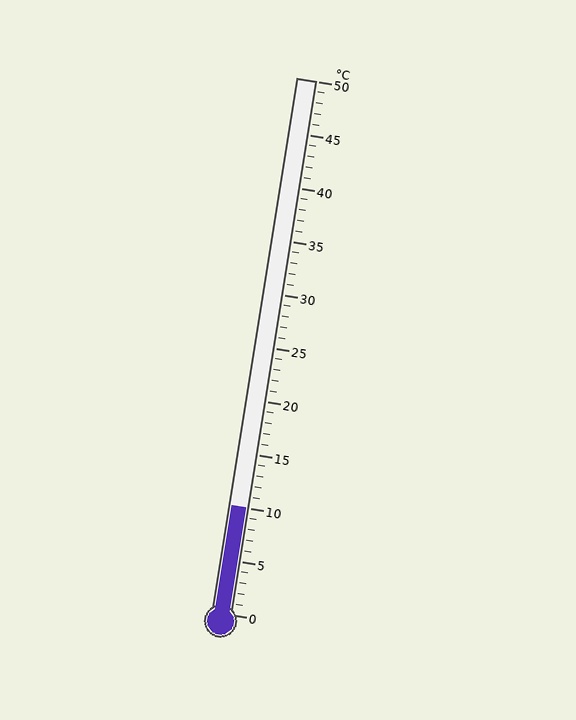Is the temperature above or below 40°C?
The temperature is below 40°C.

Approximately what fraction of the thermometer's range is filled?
The thermometer is filled to approximately 20% of its range.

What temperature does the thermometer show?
The thermometer shows approximately 10°C.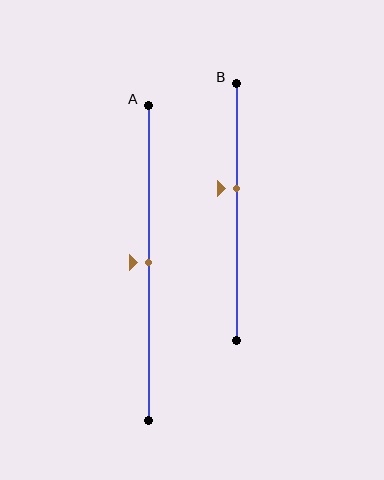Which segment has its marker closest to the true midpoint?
Segment A has its marker closest to the true midpoint.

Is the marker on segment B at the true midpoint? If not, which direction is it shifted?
No, the marker on segment B is shifted upward by about 9% of the segment length.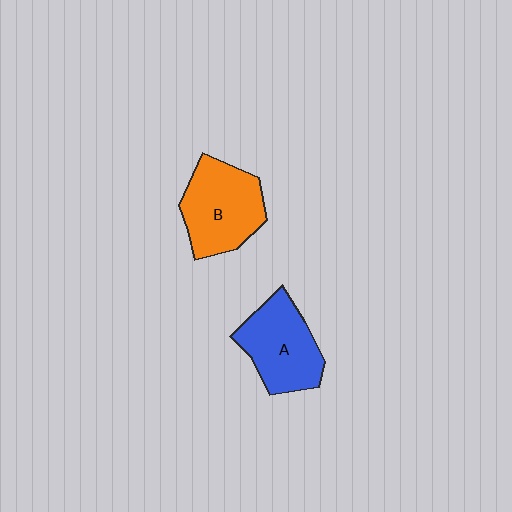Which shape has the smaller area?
Shape A (blue).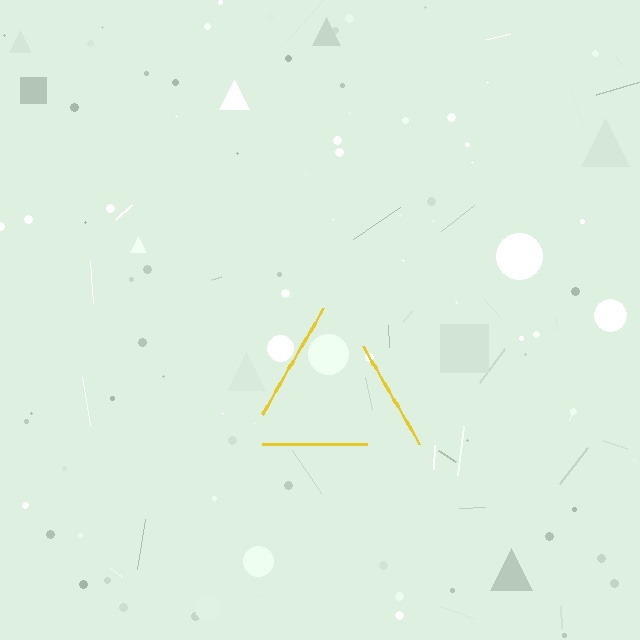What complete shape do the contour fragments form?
The contour fragments form a triangle.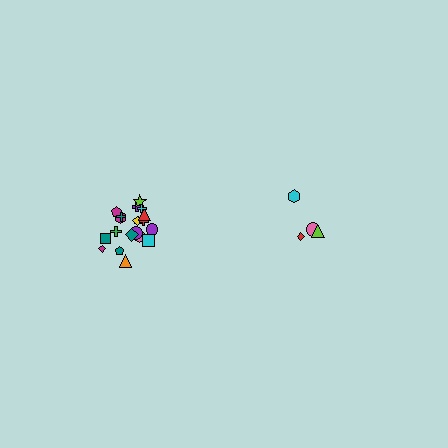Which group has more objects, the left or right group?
The left group.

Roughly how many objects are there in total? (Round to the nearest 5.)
Roughly 25 objects in total.